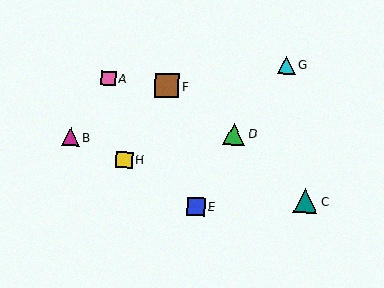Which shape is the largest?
The brown square (labeled F) is the largest.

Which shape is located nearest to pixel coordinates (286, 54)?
The cyan triangle (labeled G) at (287, 65) is nearest to that location.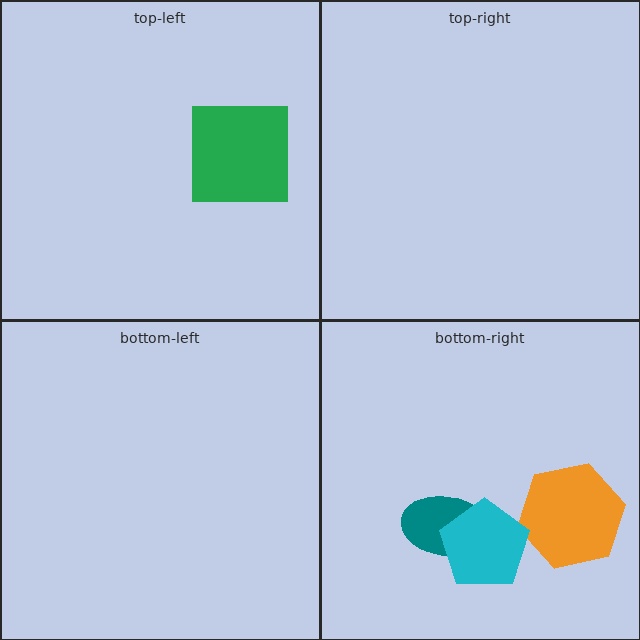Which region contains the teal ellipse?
The bottom-right region.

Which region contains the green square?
The top-left region.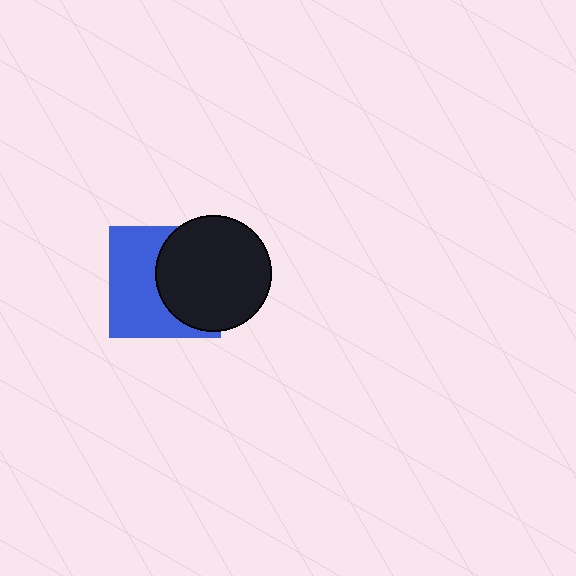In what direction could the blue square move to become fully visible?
The blue square could move left. That would shift it out from behind the black circle entirely.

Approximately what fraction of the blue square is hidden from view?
Roughly 48% of the blue square is hidden behind the black circle.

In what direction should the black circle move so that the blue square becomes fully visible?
The black circle should move right. That is the shortest direction to clear the overlap and leave the blue square fully visible.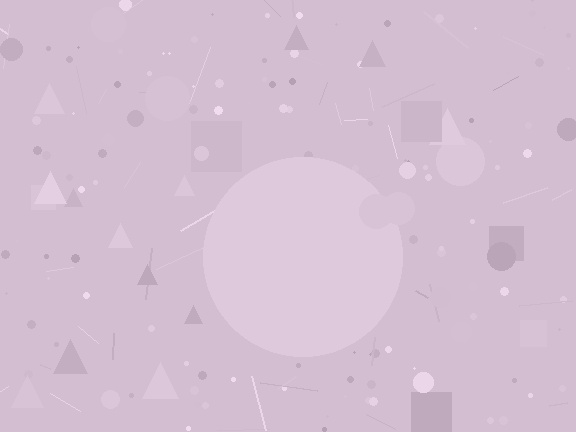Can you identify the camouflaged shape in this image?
The camouflaged shape is a circle.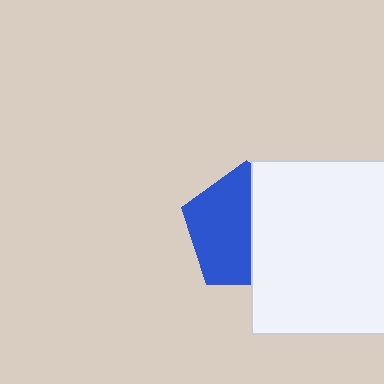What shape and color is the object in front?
The object in front is a white square.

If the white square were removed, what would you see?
You would see the complete blue pentagon.